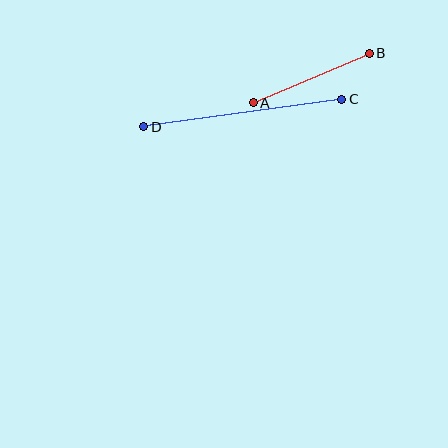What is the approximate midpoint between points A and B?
The midpoint is at approximately (311, 78) pixels.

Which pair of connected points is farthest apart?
Points C and D are farthest apart.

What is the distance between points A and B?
The distance is approximately 126 pixels.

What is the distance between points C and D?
The distance is approximately 199 pixels.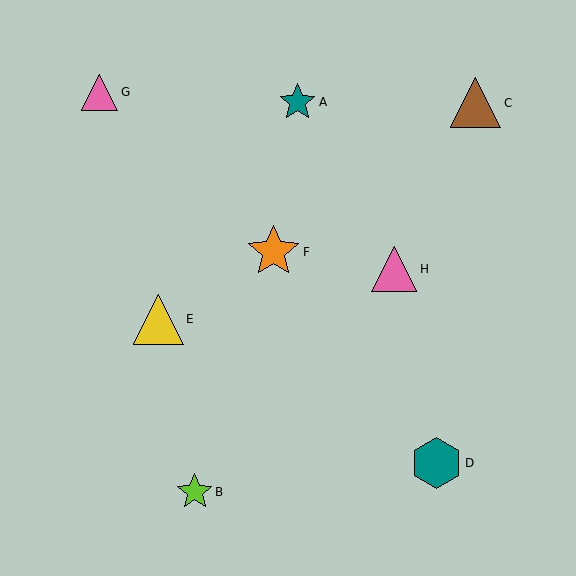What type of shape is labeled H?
Shape H is a pink triangle.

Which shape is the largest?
The orange star (labeled F) is the largest.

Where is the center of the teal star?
The center of the teal star is at (298, 102).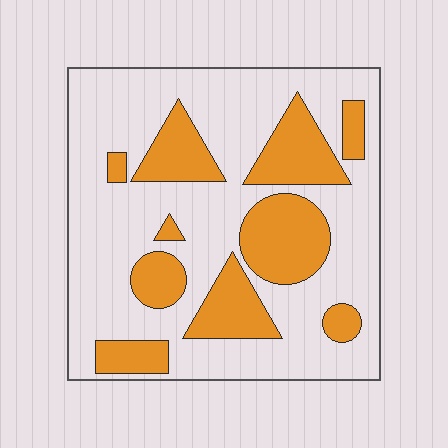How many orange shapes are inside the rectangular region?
10.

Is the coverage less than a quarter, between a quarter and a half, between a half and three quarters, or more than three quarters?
Between a quarter and a half.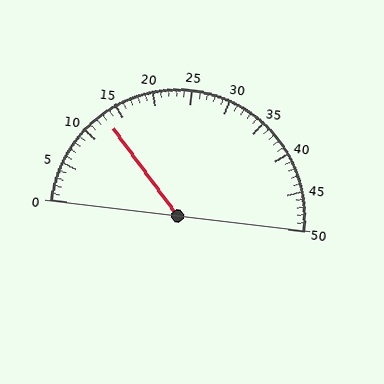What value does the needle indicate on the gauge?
The needle indicates approximately 13.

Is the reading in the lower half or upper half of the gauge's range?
The reading is in the lower half of the range (0 to 50).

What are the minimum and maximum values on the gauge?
The gauge ranges from 0 to 50.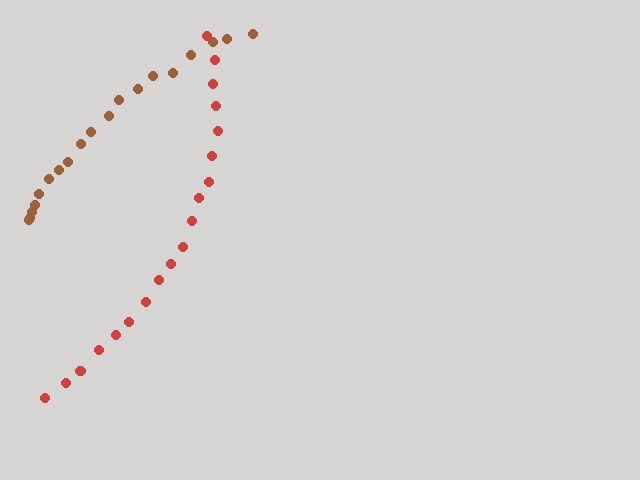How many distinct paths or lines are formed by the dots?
There are 2 distinct paths.